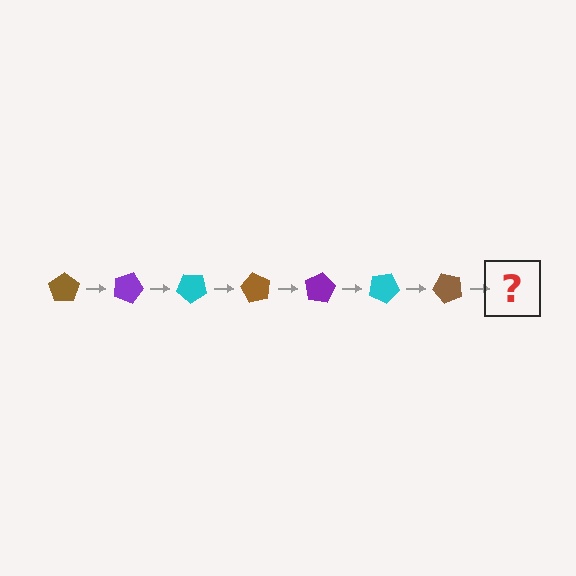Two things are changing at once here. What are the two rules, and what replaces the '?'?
The two rules are that it rotates 20 degrees each step and the color cycles through brown, purple, and cyan. The '?' should be a purple pentagon, rotated 140 degrees from the start.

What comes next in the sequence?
The next element should be a purple pentagon, rotated 140 degrees from the start.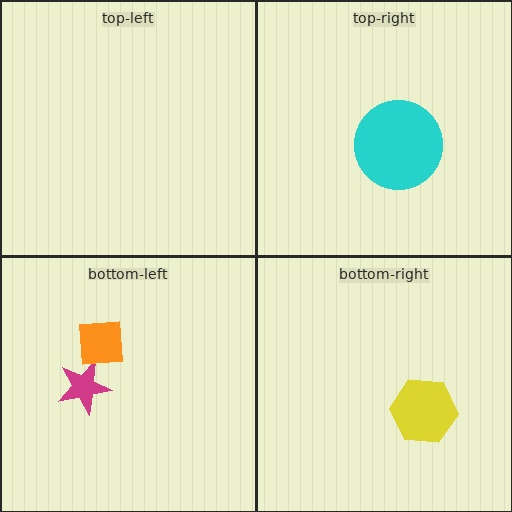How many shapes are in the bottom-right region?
1.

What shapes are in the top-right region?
The cyan circle.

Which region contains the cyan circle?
The top-right region.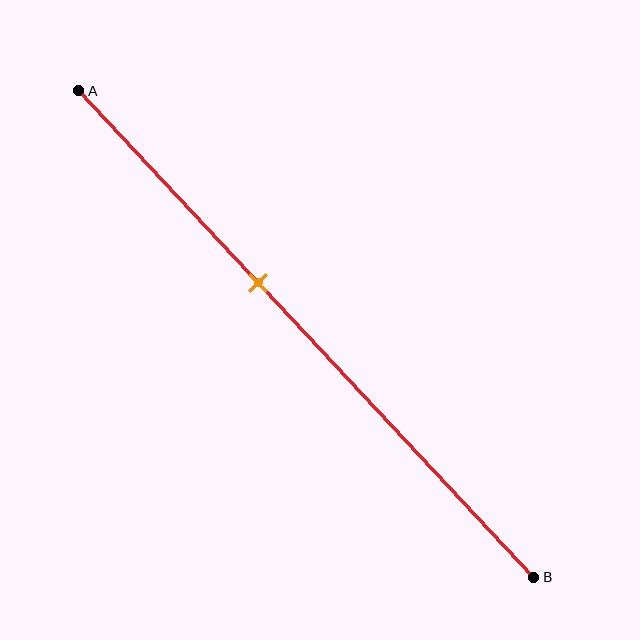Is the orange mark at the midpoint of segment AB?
No, the mark is at about 40% from A, not at the 50% midpoint.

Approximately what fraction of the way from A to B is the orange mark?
The orange mark is approximately 40% of the way from A to B.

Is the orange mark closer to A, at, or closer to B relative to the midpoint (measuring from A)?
The orange mark is closer to point A than the midpoint of segment AB.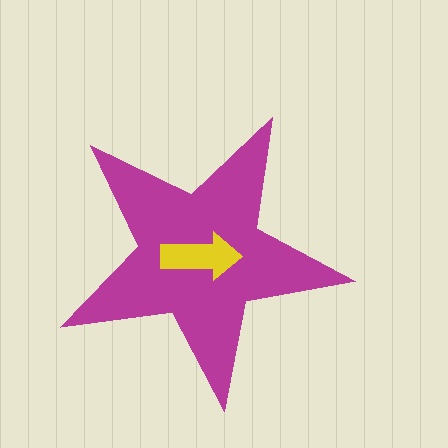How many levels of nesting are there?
2.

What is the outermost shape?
The magenta star.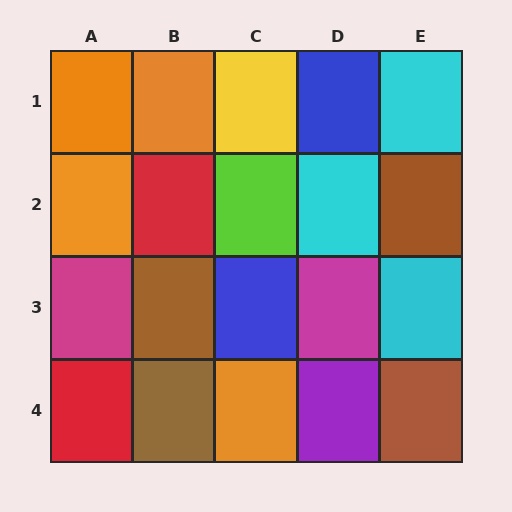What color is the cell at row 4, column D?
Purple.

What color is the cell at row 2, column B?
Red.